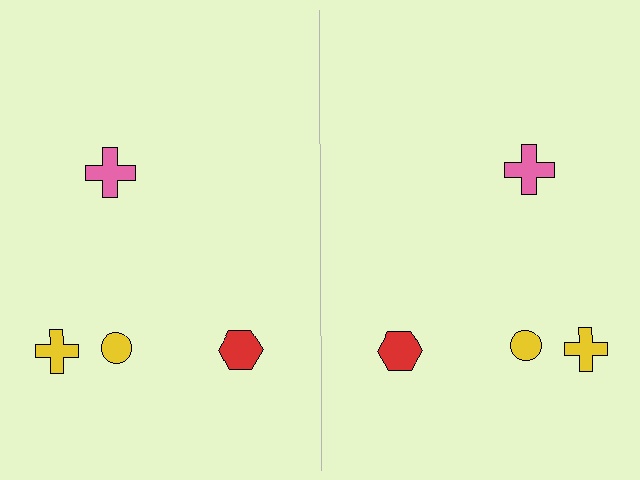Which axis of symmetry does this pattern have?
The pattern has a vertical axis of symmetry running through the center of the image.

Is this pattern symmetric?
Yes, this pattern has bilateral (reflection) symmetry.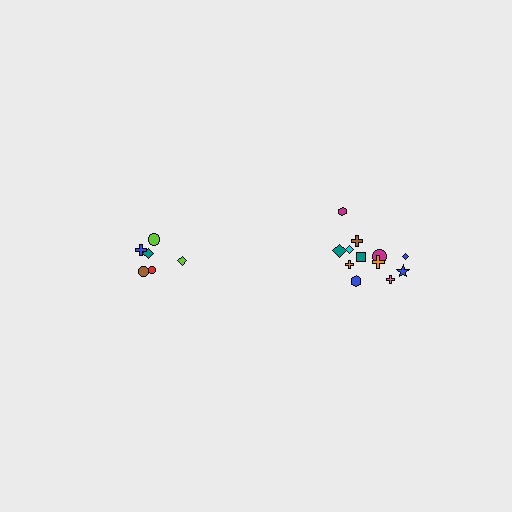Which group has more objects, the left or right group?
The right group.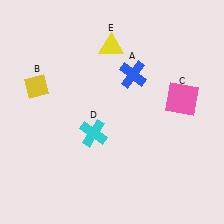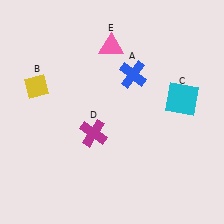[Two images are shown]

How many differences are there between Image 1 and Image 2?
There are 3 differences between the two images.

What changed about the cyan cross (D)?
In Image 1, D is cyan. In Image 2, it changed to magenta.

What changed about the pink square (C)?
In Image 1, C is pink. In Image 2, it changed to cyan.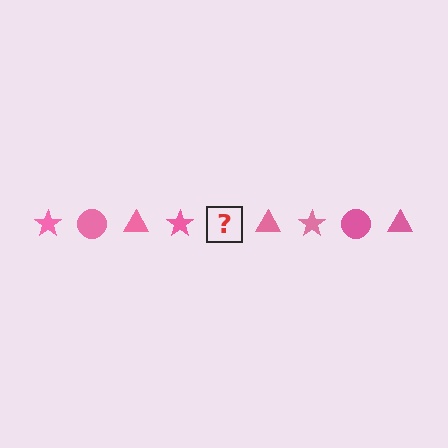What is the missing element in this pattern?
The missing element is a pink circle.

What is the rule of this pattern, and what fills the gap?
The rule is that the pattern cycles through star, circle, triangle shapes in pink. The gap should be filled with a pink circle.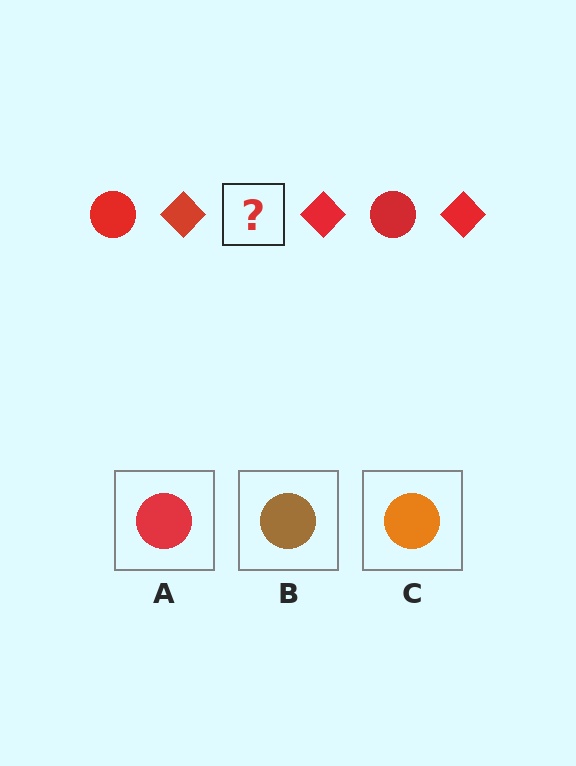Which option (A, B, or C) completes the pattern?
A.